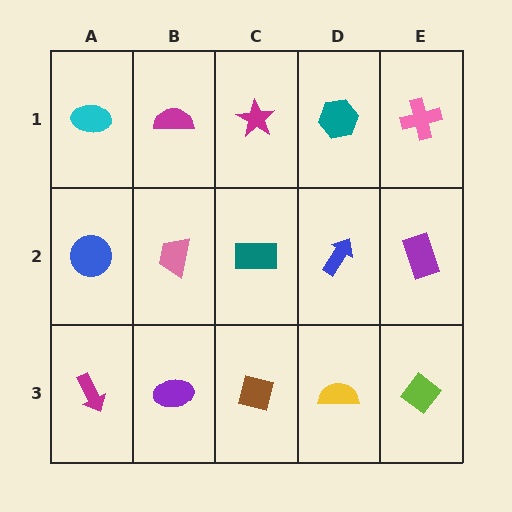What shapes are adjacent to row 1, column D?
A blue arrow (row 2, column D), a magenta star (row 1, column C), a pink cross (row 1, column E).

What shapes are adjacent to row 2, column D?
A teal hexagon (row 1, column D), a yellow semicircle (row 3, column D), a teal rectangle (row 2, column C), a purple rectangle (row 2, column E).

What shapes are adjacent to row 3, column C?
A teal rectangle (row 2, column C), a purple ellipse (row 3, column B), a yellow semicircle (row 3, column D).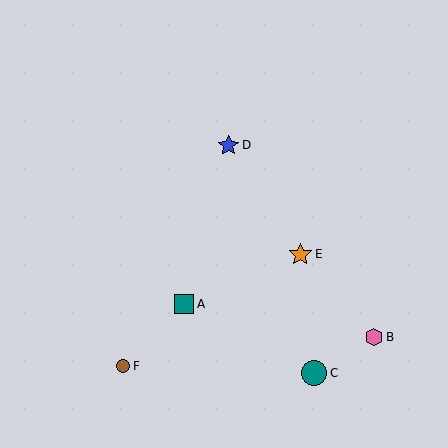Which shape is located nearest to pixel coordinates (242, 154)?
The blue star (labeled D) at (228, 145) is nearest to that location.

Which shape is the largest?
The teal circle (labeled C) is the largest.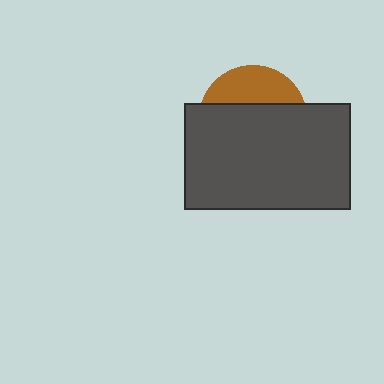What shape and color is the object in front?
The object in front is a dark gray rectangle.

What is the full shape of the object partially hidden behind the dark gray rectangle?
The partially hidden object is a brown circle.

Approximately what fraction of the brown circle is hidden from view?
Roughly 68% of the brown circle is hidden behind the dark gray rectangle.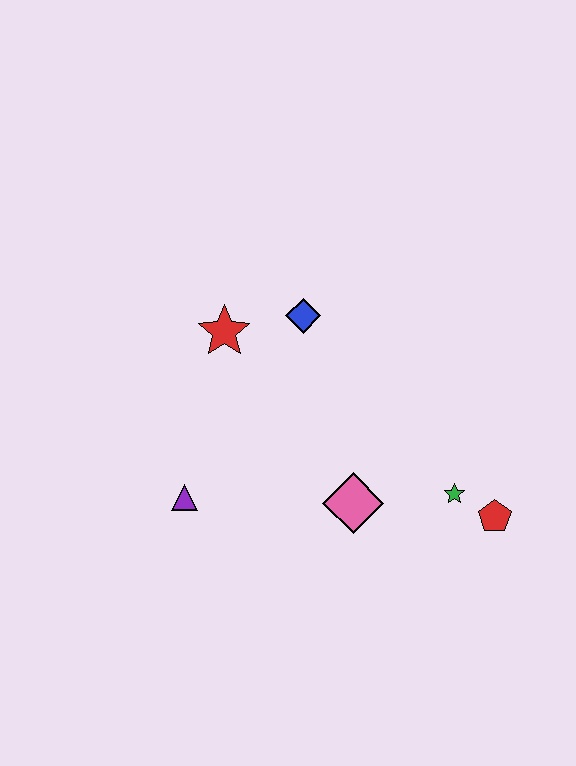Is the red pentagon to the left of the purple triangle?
No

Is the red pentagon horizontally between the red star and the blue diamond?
No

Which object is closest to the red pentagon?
The green star is closest to the red pentagon.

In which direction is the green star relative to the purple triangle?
The green star is to the right of the purple triangle.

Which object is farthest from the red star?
The red pentagon is farthest from the red star.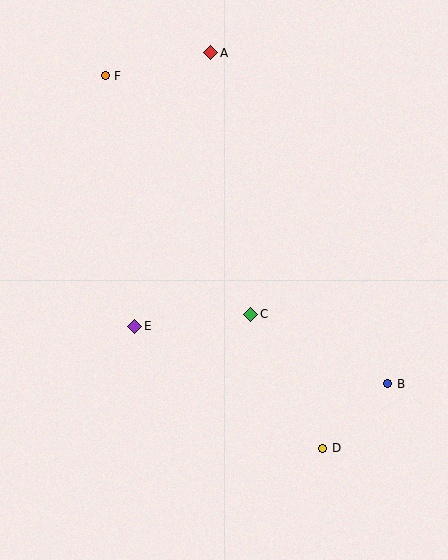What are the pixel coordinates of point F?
Point F is at (105, 76).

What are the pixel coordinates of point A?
Point A is at (211, 53).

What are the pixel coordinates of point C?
Point C is at (251, 314).